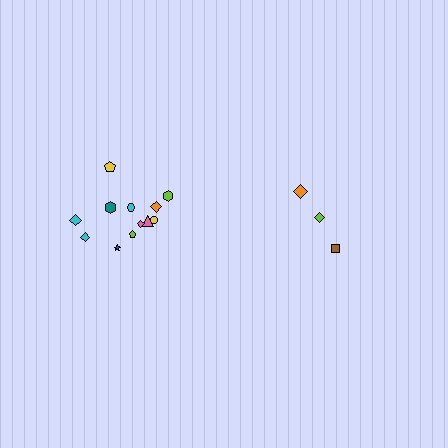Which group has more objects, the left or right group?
The left group.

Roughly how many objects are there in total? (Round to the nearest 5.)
Roughly 15 objects in total.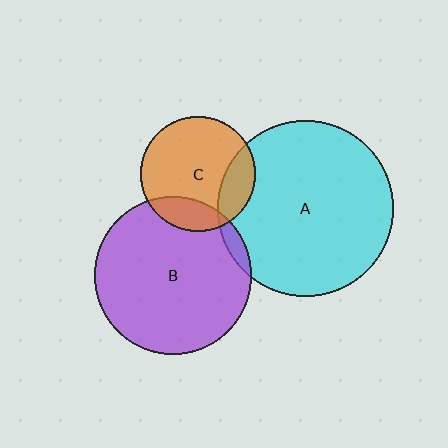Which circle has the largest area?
Circle A (cyan).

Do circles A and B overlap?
Yes.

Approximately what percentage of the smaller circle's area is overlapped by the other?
Approximately 5%.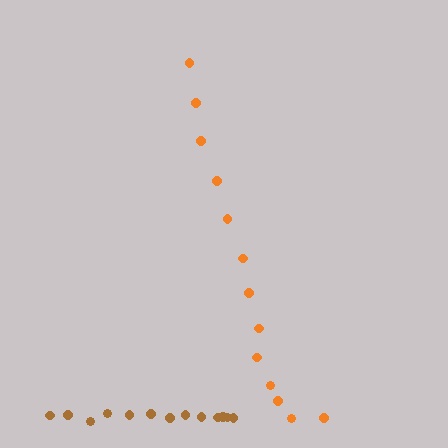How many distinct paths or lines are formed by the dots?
There are 2 distinct paths.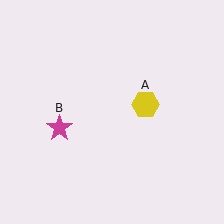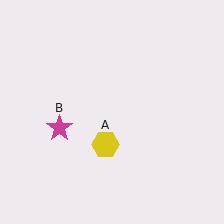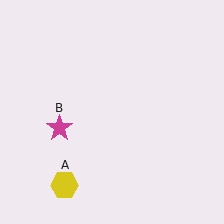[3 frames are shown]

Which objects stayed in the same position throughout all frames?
Magenta star (object B) remained stationary.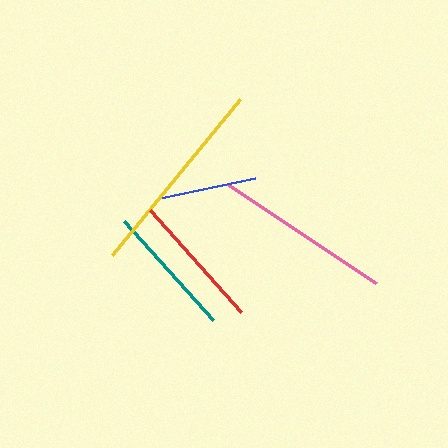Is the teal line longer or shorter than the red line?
The red line is longer than the teal line.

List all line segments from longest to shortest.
From longest to shortest: yellow, pink, red, teal, blue.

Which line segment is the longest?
The yellow line is the longest at approximately 202 pixels.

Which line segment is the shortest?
The blue line is the shortest at approximately 98 pixels.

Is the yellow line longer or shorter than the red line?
The yellow line is longer than the red line.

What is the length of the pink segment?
The pink segment is approximately 179 pixels long.